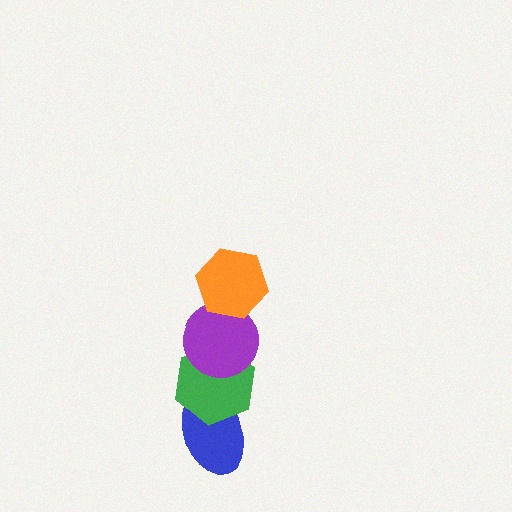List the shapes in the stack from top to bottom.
From top to bottom: the orange hexagon, the purple circle, the green hexagon, the blue ellipse.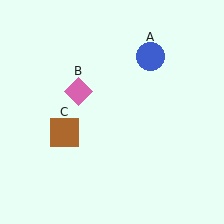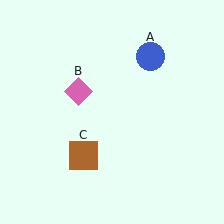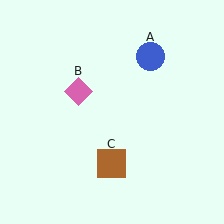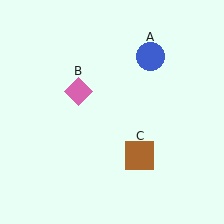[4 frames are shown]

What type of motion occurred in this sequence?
The brown square (object C) rotated counterclockwise around the center of the scene.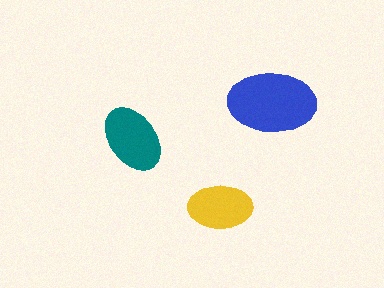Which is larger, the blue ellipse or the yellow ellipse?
The blue one.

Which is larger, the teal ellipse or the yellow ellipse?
The teal one.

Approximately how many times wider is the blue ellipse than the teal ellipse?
About 1.5 times wider.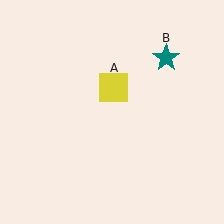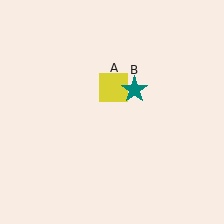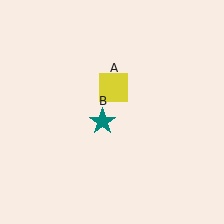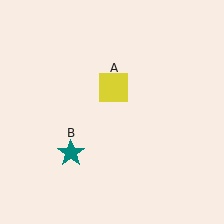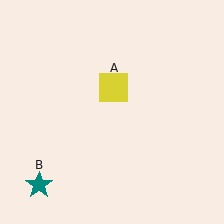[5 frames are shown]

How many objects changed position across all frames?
1 object changed position: teal star (object B).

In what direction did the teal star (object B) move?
The teal star (object B) moved down and to the left.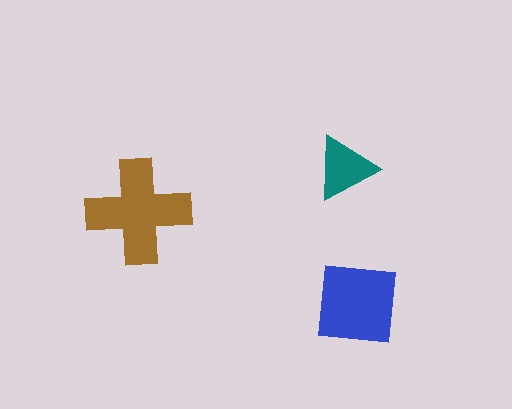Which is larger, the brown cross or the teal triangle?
The brown cross.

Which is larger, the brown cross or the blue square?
The brown cross.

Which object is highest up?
The teal triangle is topmost.